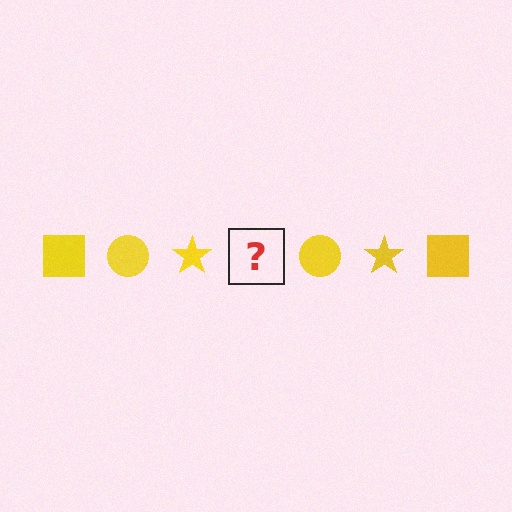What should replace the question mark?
The question mark should be replaced with a yellow square.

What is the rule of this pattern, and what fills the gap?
The rule is that the pattern cycles through square, circle, star shapes in yellow. The gap should be filled with a yellow square.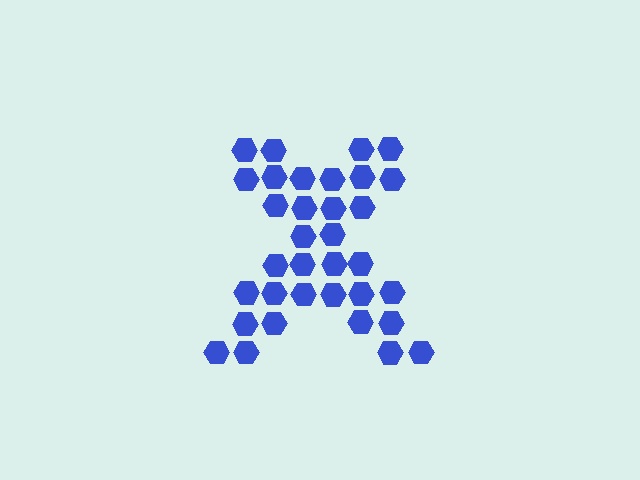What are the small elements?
The small elements are hexagons.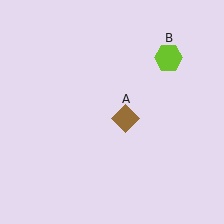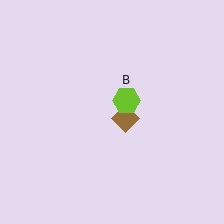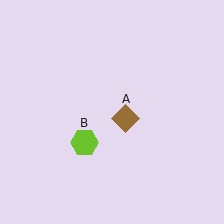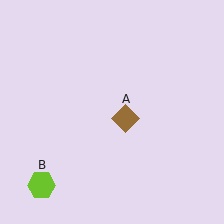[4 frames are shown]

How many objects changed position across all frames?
1 object changed position: lime hexagon (object B).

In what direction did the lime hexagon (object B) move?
The lime hexagon (object B) moved down and to the left.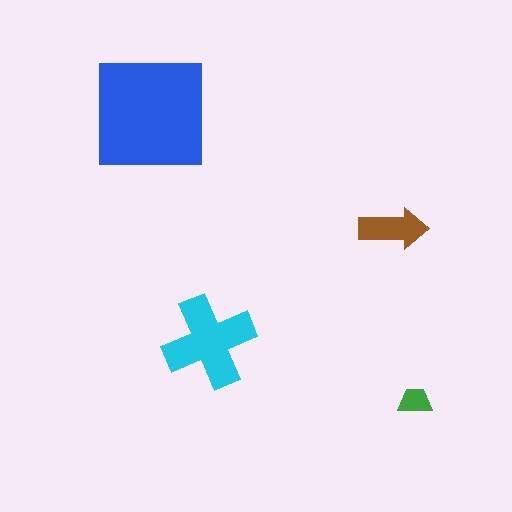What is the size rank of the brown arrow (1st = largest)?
3rd.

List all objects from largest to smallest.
The blue square, the cyan cross, the brown arrow, the green trapezoid.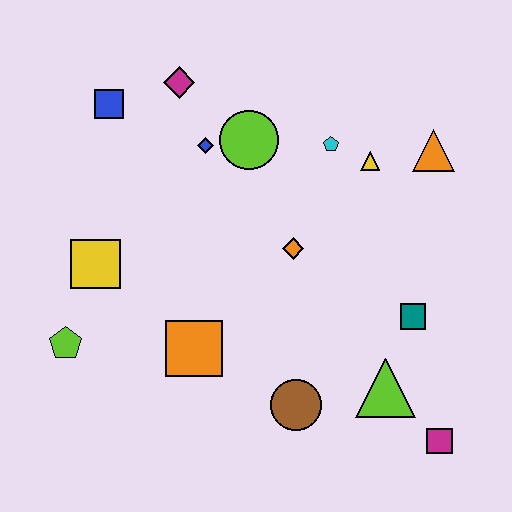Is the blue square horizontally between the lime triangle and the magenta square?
No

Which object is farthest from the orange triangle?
The lime pentagon is farthest from the orange triangle.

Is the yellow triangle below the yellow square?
No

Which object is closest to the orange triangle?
The yellow triangle is closest to the orange triangle.